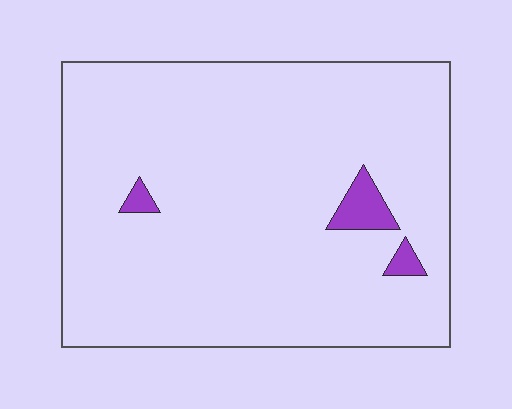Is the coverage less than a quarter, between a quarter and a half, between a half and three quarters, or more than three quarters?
Less than a quarter.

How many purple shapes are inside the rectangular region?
3.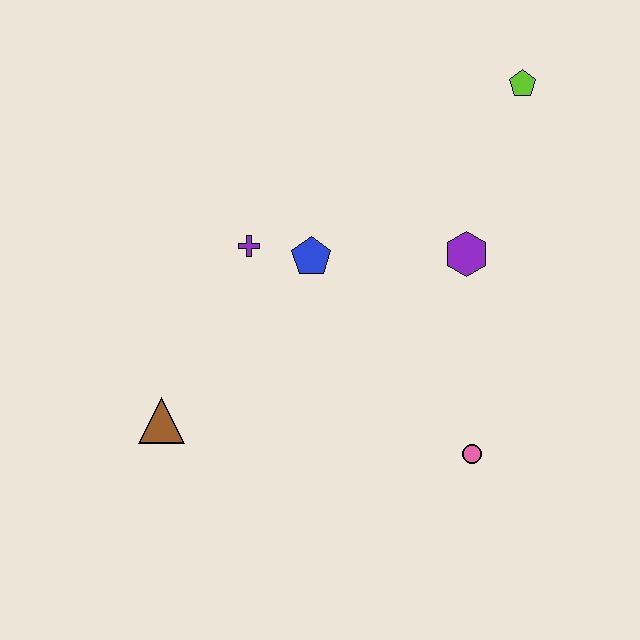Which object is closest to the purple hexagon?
The blue pentagon is closest to the purple hexagon.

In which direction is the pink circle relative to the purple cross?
The pink circle is to the right of the purple cross.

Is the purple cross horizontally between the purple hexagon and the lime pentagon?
No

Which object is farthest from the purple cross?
The lime pentagon is farthest from the purple cross.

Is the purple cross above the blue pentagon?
Yes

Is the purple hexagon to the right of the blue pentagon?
Yes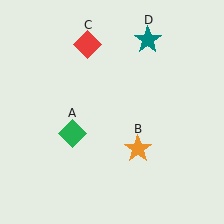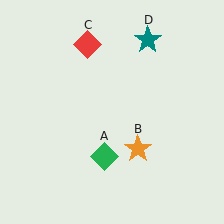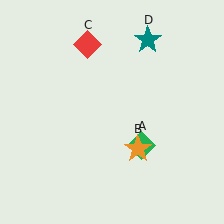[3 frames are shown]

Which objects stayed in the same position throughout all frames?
Orange star (object B) and red diamond (object C) and teal star (object D) remained stationary.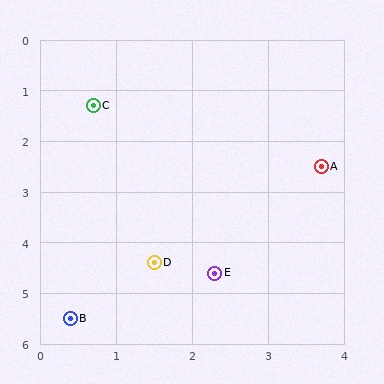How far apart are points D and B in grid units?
Points D and B are about 1.6 grid units apart.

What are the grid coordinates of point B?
Point B is at approximately (0.4, 5.5).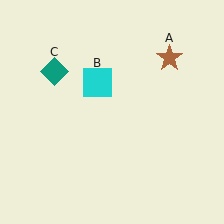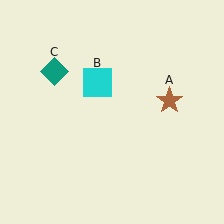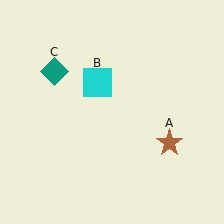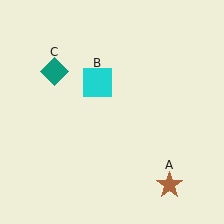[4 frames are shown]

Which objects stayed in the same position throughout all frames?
Cyan square (object B) and teal diamond (object C) remained stationary.